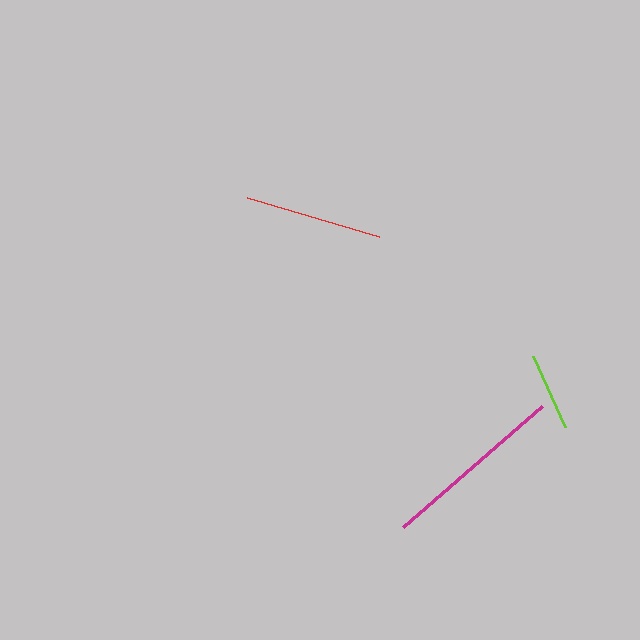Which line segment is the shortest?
The lime line is the shortest at approximately 78 pixels.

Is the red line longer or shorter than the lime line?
The red line is longer than the lime line.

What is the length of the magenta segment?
The magenta segment is approximately 184 pixels long.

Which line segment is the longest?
The magenta line is the longest at approximately 184 pixels.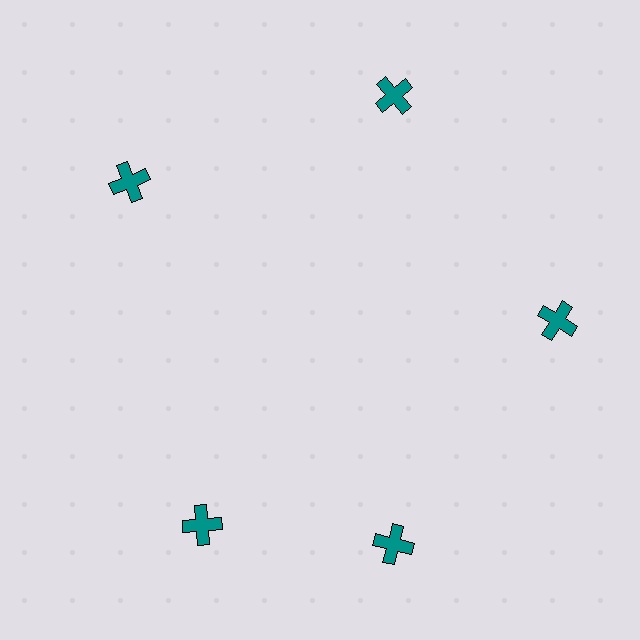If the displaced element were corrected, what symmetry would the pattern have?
It would have 5-fold rotational symmetry — the pattern would map onto itself every 72 degrees.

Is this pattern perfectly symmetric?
No. The 5 teal crosses are arranged in a ring, but one element near the 8 o'clock position is rotated out of alignment along the ring, breaking the 5-fold rotational symmetry.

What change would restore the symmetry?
The symmetry would be restored by rotating it back into even spacing with its neighbors so that all 5 crosses sit at equal angles and equal distance from the center.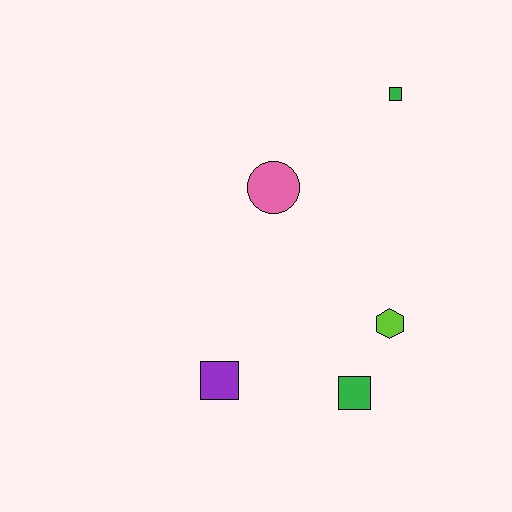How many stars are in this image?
There are no stars.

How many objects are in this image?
There are 5 objects.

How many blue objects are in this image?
There are no blue objects.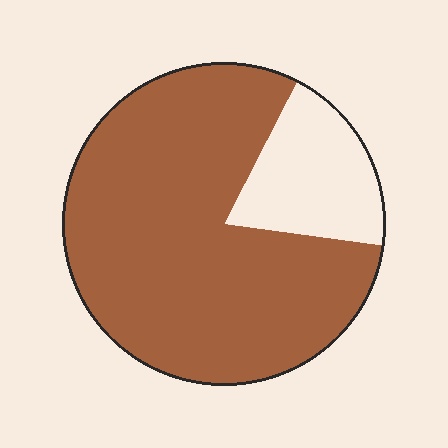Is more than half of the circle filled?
Yes.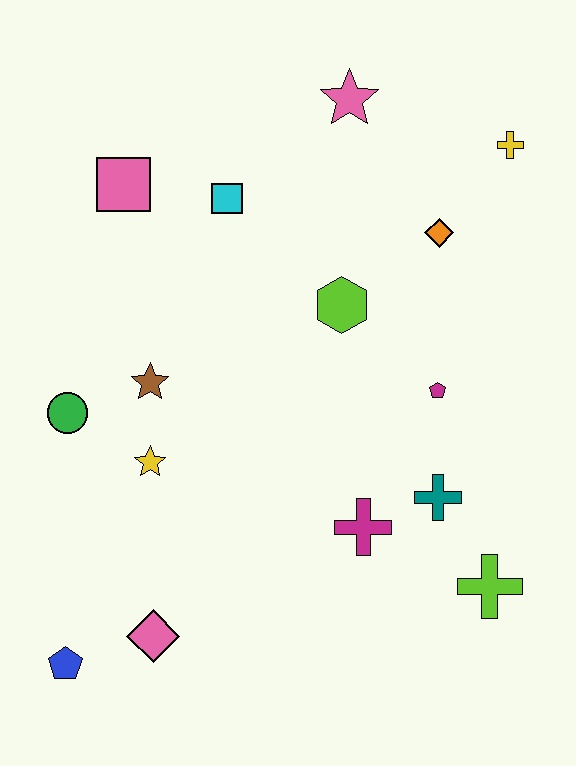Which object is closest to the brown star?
The yellow star is closest to the brown star.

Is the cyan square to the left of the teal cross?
Yes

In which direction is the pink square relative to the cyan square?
The pink square is to the left of the cyan square.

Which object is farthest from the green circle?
The yellow cross is farthest from the green circle.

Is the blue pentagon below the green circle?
Yes